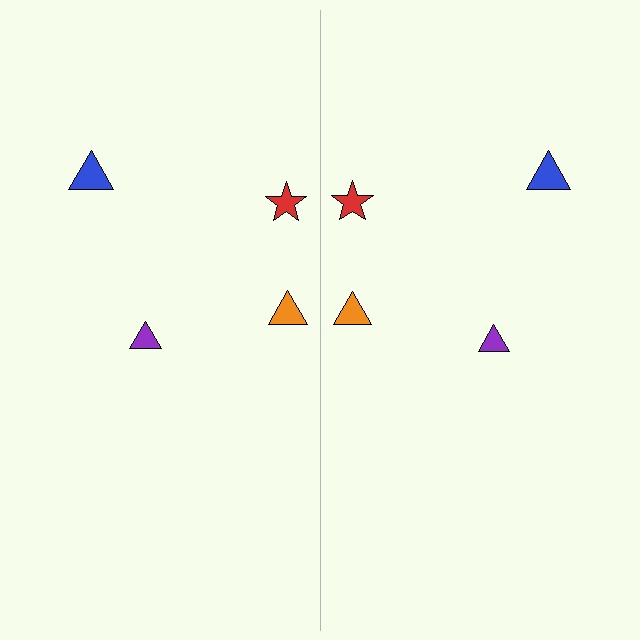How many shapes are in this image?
There are 8 shapes in this image.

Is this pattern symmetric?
Yes, this pattern has bilateral (reflection) symmetry.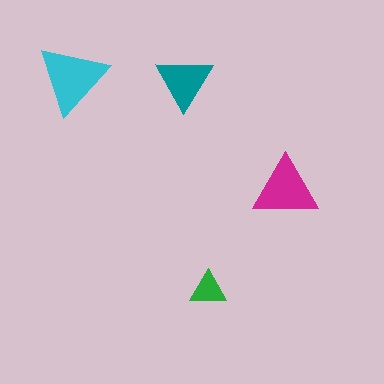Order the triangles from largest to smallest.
the cyan one, the magenta one, the teal one, the green one.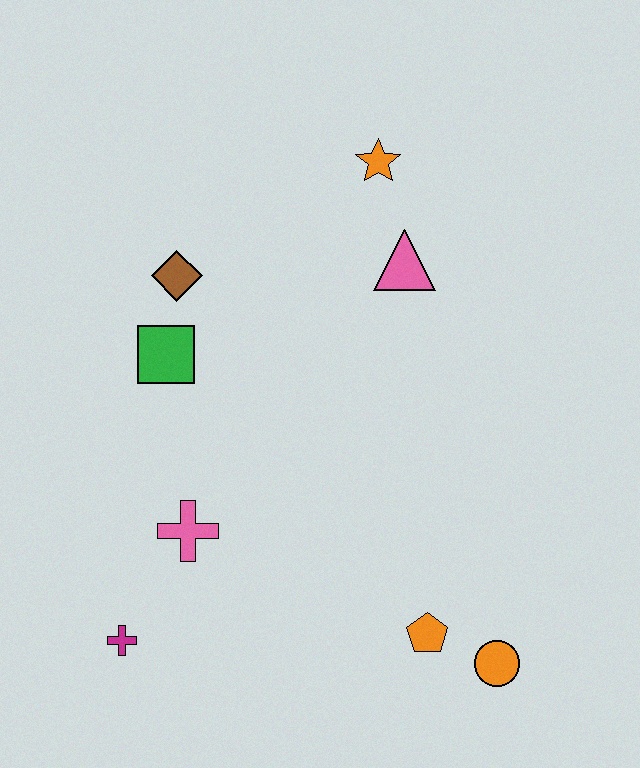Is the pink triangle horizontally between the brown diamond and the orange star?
No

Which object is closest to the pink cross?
The magenta cross is closest to the pink cross.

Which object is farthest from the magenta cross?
The orange star is farthest from the magenta cross.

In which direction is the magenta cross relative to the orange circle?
The magenta cross is to the left of the orange circle.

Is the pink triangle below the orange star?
Yes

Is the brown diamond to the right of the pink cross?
No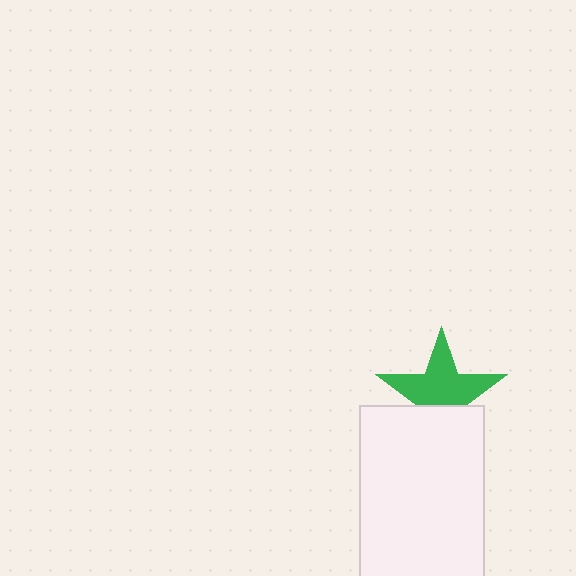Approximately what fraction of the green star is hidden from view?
Roughly 35% of the green star is hidden behind the white rectangle.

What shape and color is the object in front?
The object in front is a white rectangle.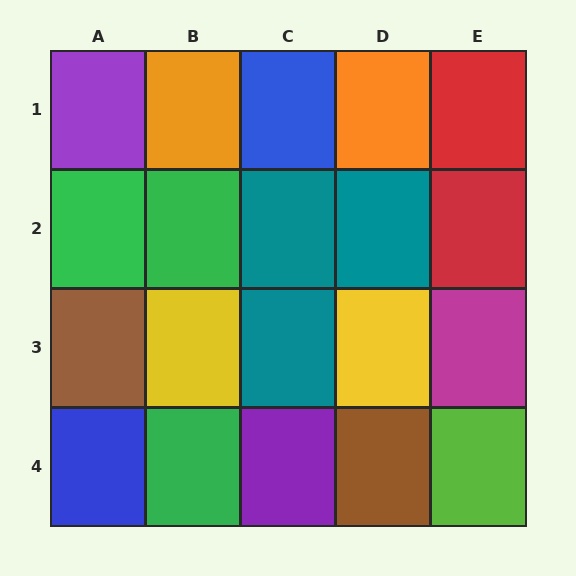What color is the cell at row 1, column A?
Purple.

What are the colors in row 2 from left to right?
Green, green, teal, teal, red.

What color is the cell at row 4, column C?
Purple.